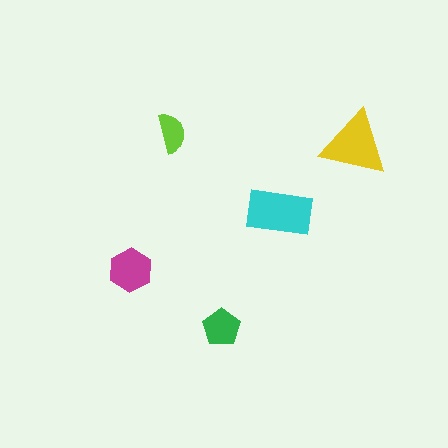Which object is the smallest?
The lime semicircle.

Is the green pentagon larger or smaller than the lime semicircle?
Larger.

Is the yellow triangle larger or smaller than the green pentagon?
Larger.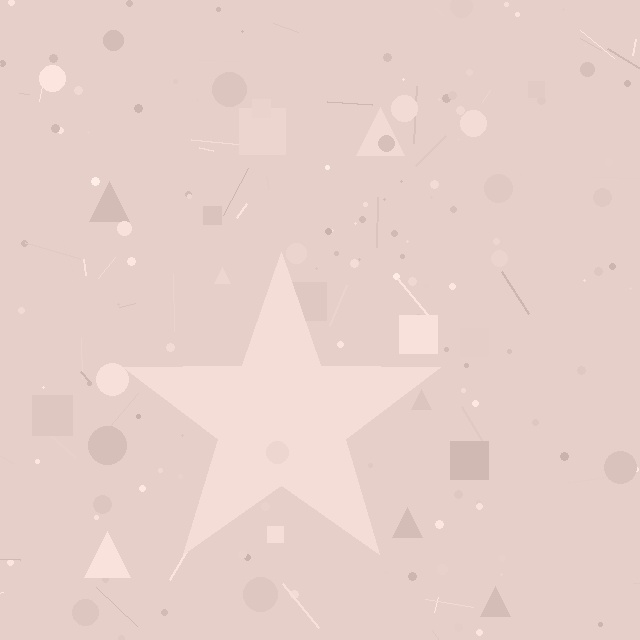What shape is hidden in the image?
A star is hidden in the image.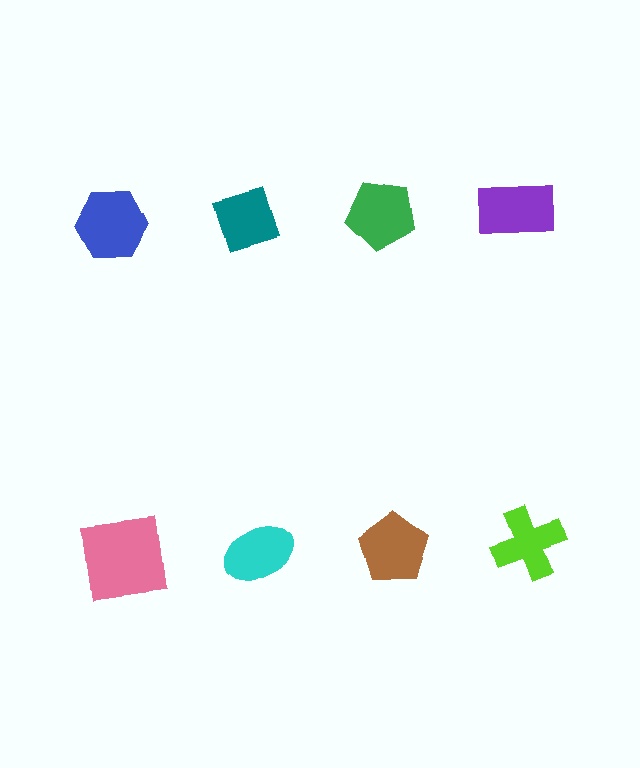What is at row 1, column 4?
A purple rectangle.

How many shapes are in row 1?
4 shapes.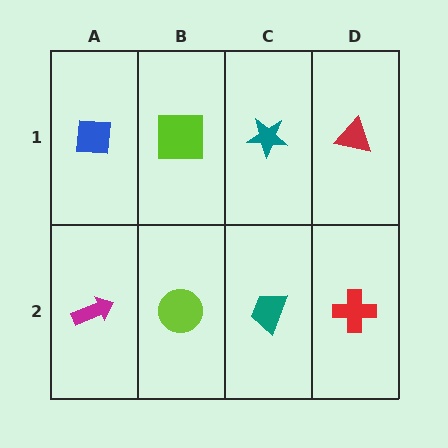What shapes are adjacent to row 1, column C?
A teal trapezoid (row 2, column C), a lime square (row 1, column B), a red triangle (row 1, column D).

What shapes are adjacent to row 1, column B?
A lime circle (row 2, column B), a blue square (row 1, column A), a teal star (row 1, column C).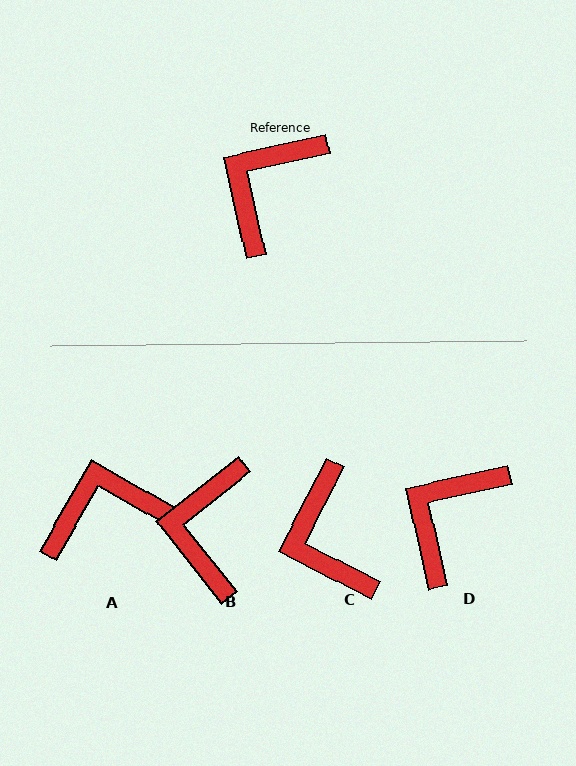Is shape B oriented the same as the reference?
No, it is off by about 26 degrees.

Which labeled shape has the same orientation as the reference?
D.